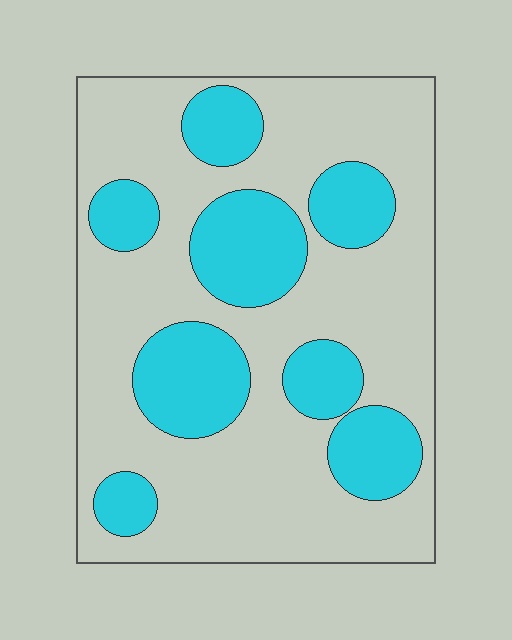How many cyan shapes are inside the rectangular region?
8.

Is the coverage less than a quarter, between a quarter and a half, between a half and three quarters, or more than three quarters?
Between a quarter and a half.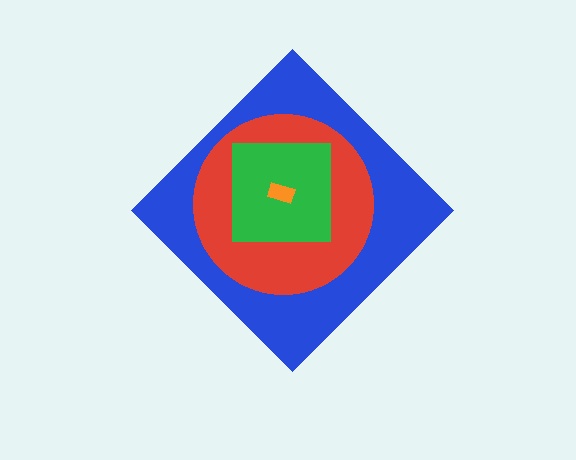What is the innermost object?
The orange rectangle.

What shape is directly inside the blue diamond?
The red circle.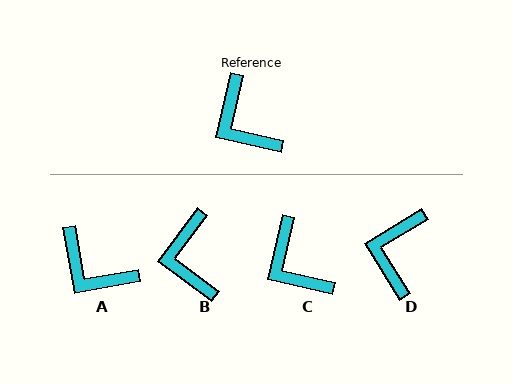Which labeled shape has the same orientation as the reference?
C.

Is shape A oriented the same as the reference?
No, it is off by about 23 degrees.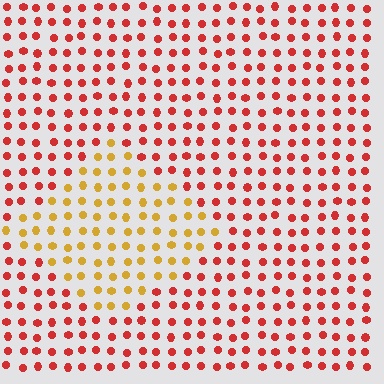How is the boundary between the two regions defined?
The boundary is defined purely by a slight shift in hue (about 45 degrees). Spacing, size, and orientation are identical on both sides.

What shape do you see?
I see a diamond.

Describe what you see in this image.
The image is filled with small red elements in a uniform arrangement. A diamond-shaped region is visible where the elements are tinted to a slightly different hue, forming a subtle color boundary.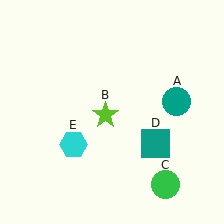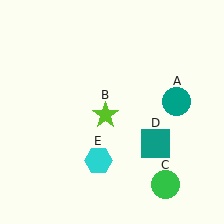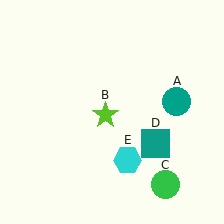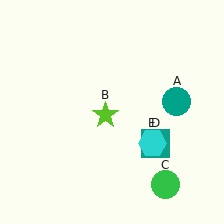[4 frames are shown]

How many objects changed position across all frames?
1 object changed position: cyan hexagon (object E).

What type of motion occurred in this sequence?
The cyan hexagon (object E) rotated counterclockwise around the center of the scene.